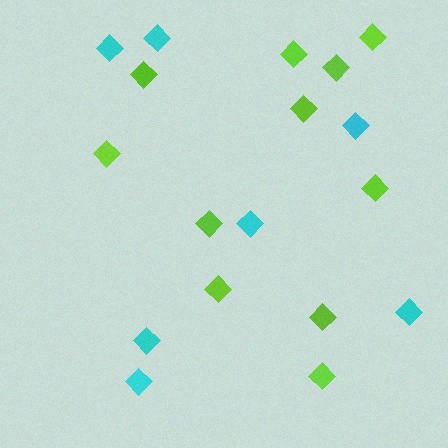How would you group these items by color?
There are 2 groups: one group of lime diamonds (11) and one group of cyan diamonds (7).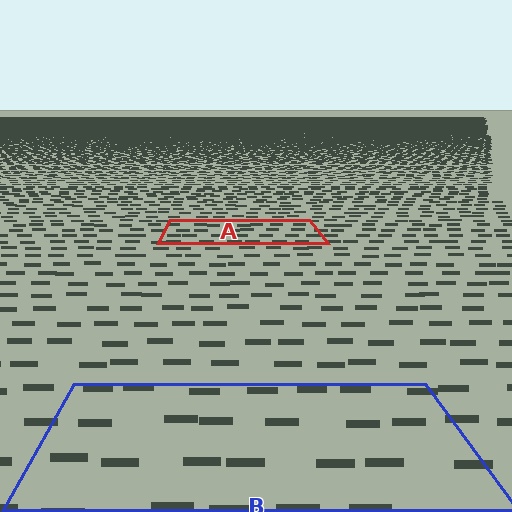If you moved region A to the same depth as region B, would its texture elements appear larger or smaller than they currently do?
They would appear larger. At a closer depth, the same texture elements are projected at a bigger on-screen size.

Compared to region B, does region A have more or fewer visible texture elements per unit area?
Region A has more texture elements per unit area — they are packed more densely because it is farther away.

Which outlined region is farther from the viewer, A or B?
Region A is farther from the viewer — the texture elements inside it appear smaller and more densely packed.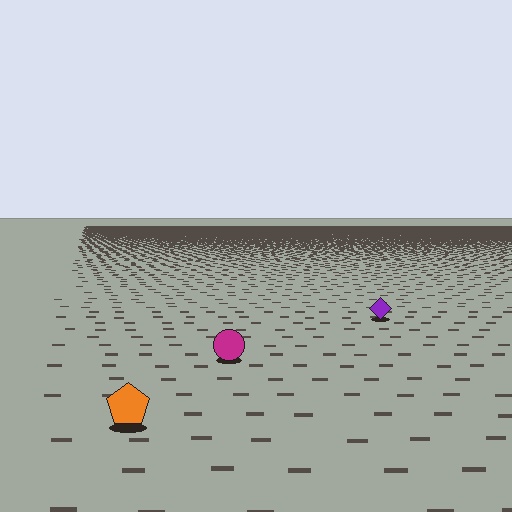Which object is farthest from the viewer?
The purple diamond is farthest from the viewer. It appears smaller and the ground texture around it is denser.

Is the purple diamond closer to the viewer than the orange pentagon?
No. The orange pentagon is closer — you can tell from the texture gradient: the ground texture is coarser near it.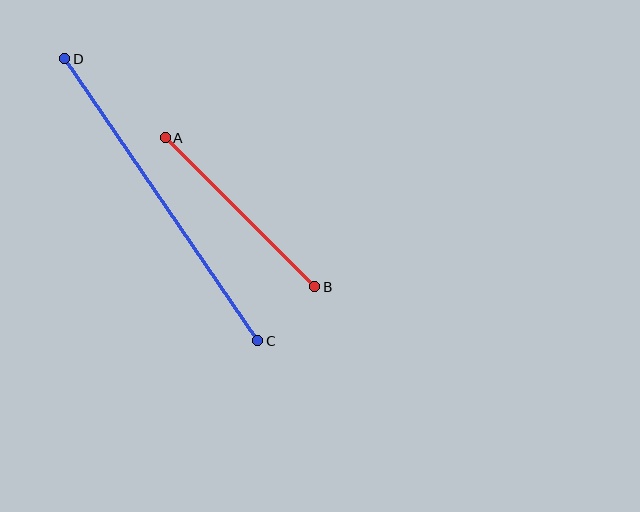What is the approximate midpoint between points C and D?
The midpoint is at approximately (161, 200) pixels.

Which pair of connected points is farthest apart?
Points C and D are farthest apart.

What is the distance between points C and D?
The distance is approximately 342 pixels.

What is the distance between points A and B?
The distance is approximately 211 pixels.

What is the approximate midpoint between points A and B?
The midpoint is at approximately (240, 212) pixels.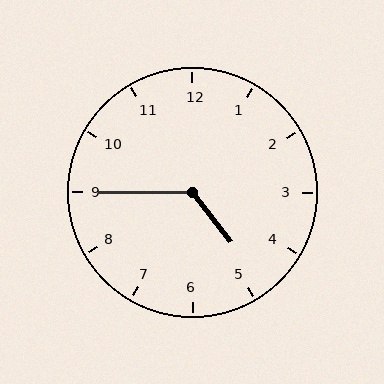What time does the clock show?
4:45.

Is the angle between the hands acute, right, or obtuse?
It is obtuse.